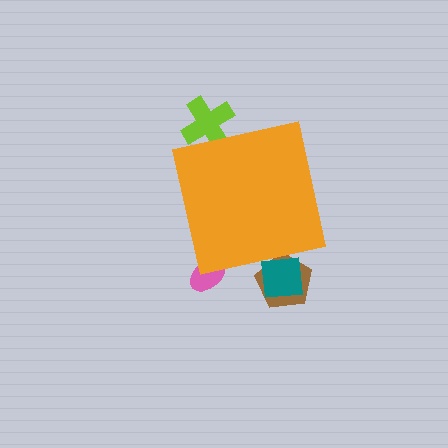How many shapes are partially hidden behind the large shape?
4 shapes are partially hidden.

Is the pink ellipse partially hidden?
Yes, the pink ellipse is partially hidden behind the orange square.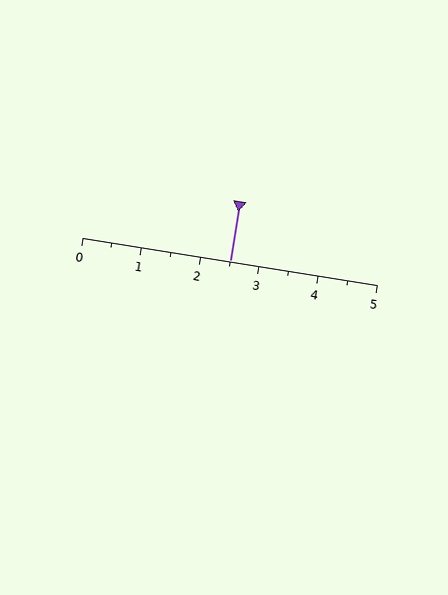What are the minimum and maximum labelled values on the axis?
The axis runs from 0 to 5.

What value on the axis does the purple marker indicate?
The marker indicates approximately 2.5.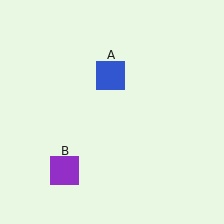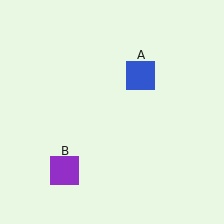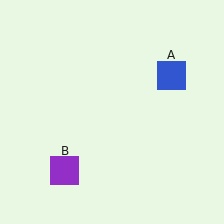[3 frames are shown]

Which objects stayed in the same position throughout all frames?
Purple square (object B) remained stationary.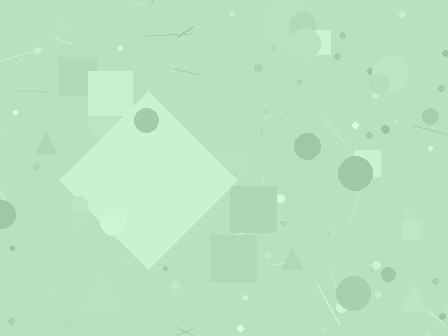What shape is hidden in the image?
A diamond is hidden in the image.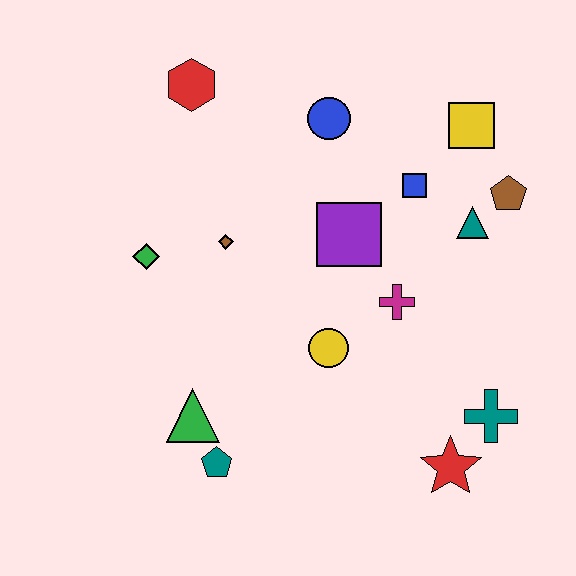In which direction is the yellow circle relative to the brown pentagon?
The yellow circle is to the left of the brown pentagon.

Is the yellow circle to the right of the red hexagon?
Yes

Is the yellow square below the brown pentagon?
No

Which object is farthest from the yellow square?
The teal pentagon is farthest from the yellow square.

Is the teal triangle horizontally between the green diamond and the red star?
No